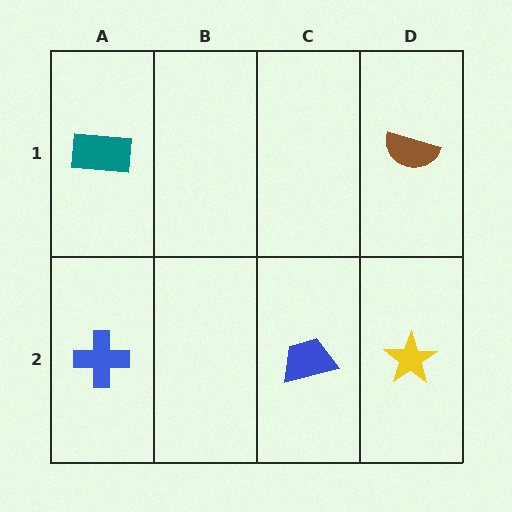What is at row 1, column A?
A teal rectangle.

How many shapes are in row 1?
2 shapes.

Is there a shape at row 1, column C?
No, that cell is empty.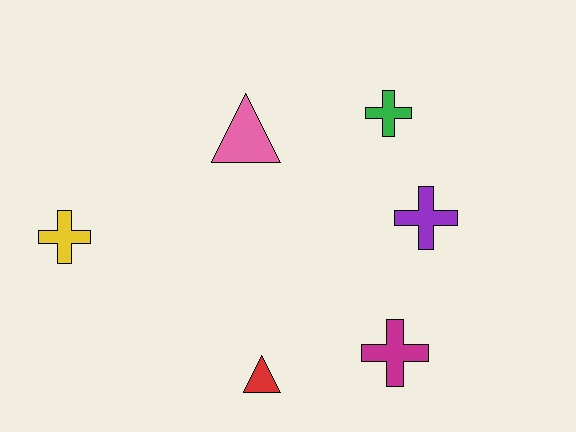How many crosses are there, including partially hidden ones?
There are 4 crosses.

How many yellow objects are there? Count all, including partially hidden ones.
There is 1 yellow object.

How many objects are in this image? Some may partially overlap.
There are 6 objects.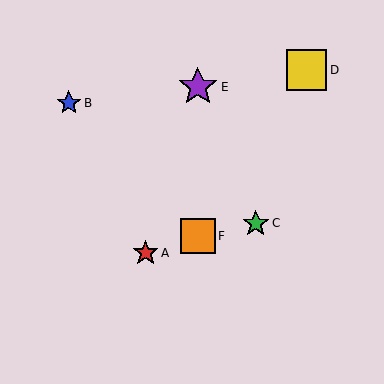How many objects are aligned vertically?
2 objects (E, F) are aligned vertically.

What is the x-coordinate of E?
Object E is at x≈198.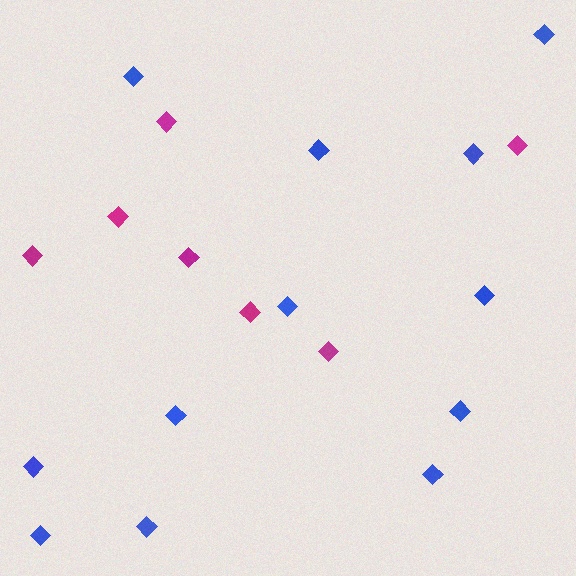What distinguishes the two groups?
There are 2 groups: one group of magenta diamonds (7) and one group of blue diamonds (12).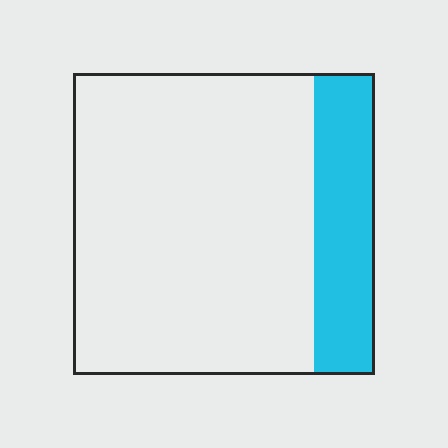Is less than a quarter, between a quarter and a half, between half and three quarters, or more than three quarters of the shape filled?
Less than a quarter.